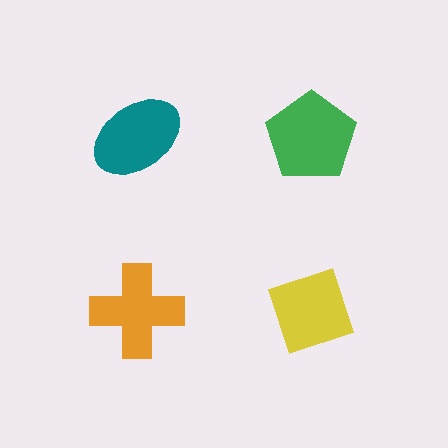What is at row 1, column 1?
A teal ellipse.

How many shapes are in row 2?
2 shapes.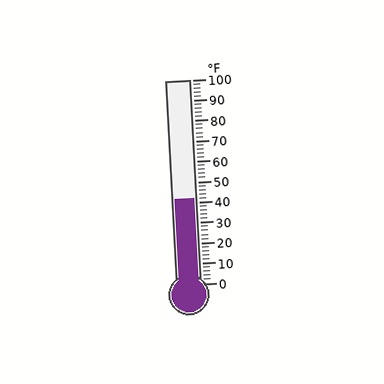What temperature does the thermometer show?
The thermometer shows approximately 42°F.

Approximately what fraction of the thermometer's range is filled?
The thermometer is filled to approximately 40% of its range.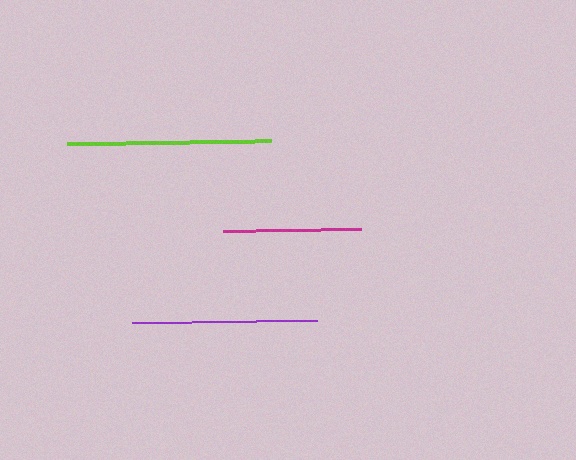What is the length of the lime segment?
The lime segment is approximately 204 pixels long.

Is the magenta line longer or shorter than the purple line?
The purple line is longer than the magenta line.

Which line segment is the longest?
The lime line is the longest at approximately 204 pixels.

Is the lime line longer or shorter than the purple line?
The lime line is longer than the purple line.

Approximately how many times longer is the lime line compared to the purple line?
The lime line is approximately 1.1 times the length of the purple line.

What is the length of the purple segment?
The purple segment is approximately 184 pixels long.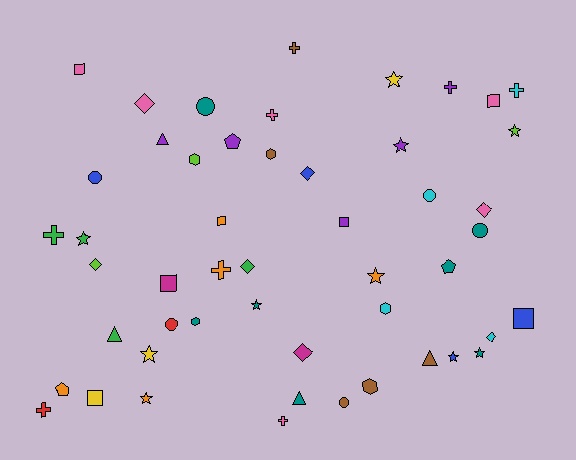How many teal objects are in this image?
There are 7 teal objects.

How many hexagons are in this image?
There are 5 hexagons.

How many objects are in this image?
There are 50 objects.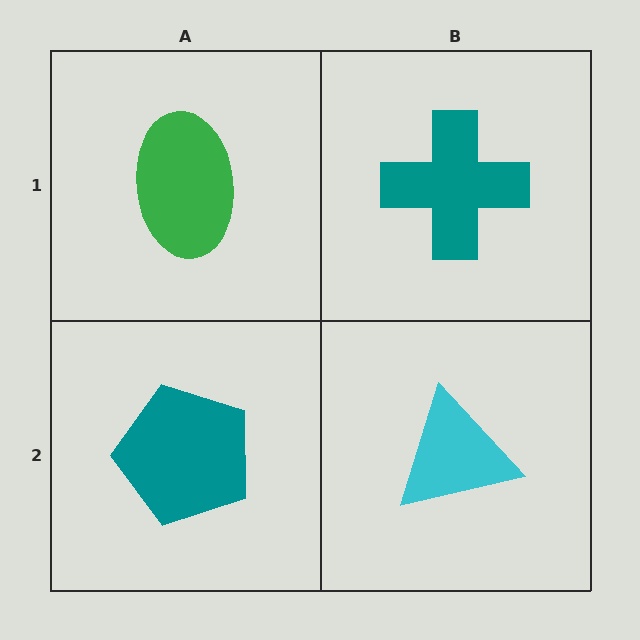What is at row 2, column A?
A teal pentagon.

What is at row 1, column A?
A green ellipse.